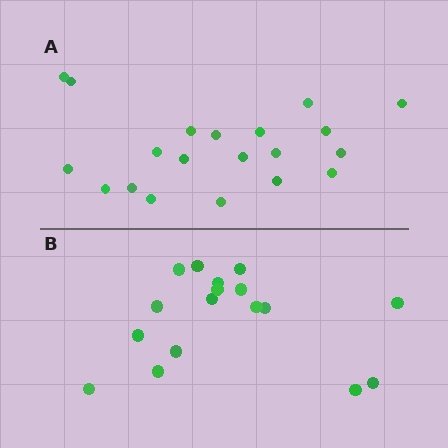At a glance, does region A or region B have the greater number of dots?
Region A (the top region) has more dots.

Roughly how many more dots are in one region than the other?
Region A has just a few more — roughly 2 or 3 more dots than region B.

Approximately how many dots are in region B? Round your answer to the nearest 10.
About 20 dots. (The exact count is 17, which rounds to 20.)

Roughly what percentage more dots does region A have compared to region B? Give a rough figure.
About 20% more.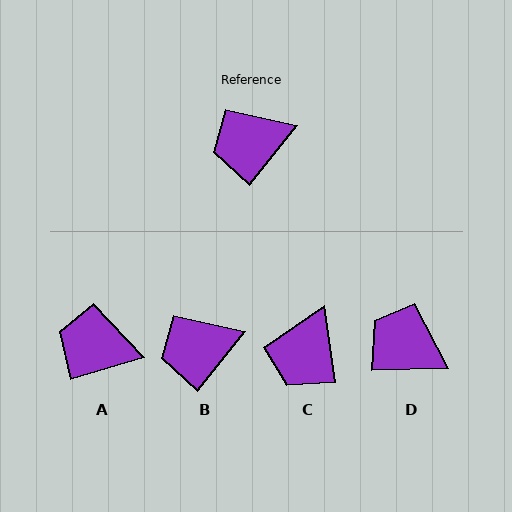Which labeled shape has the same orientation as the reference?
B.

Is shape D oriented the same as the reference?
No, it is off by about 50 degrees.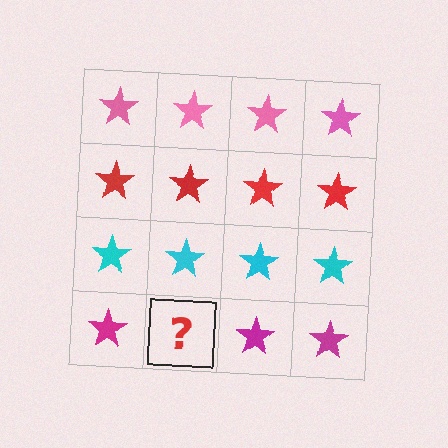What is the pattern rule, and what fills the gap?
The rule is that each row has a consistent color. The gap should be filled with a magenta star.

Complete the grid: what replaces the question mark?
The question mark should be replaced with a magenta star.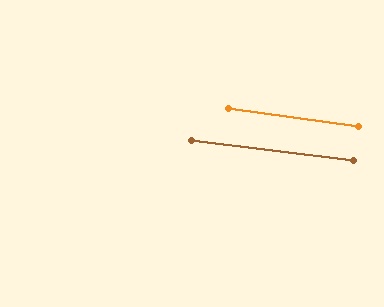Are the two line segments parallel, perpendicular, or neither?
Parallel — their directions differ by only 0.9°.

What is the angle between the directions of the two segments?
Approximately 1 degree.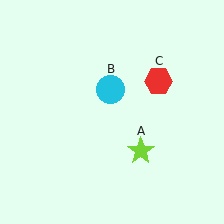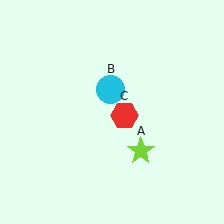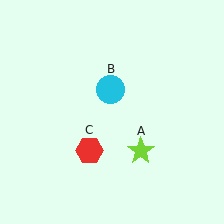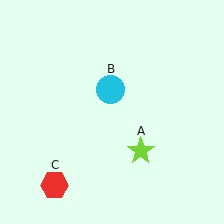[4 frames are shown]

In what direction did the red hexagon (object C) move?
The red hexagon (object C) moved down and to the left.